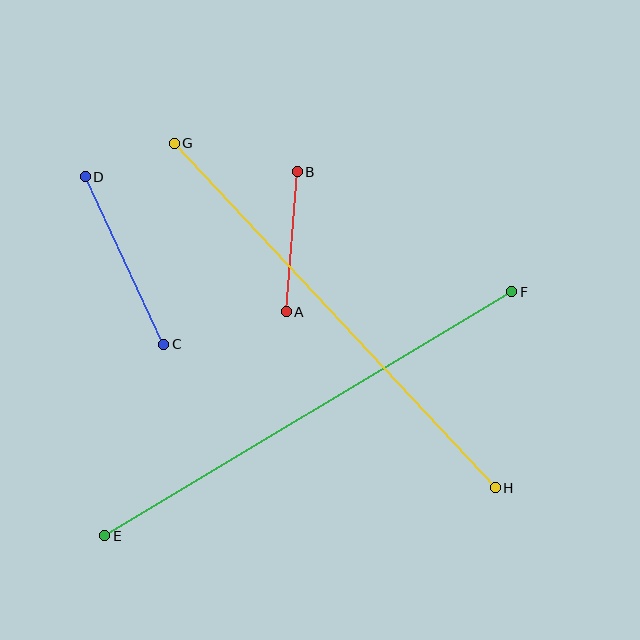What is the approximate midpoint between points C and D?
The midpoint is at approximately (125, 260) pixels.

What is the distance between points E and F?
The distance is approximately 475 pixels.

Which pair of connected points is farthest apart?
Points E and F are farthest apart.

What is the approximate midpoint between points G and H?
The midpoint is at approximately (335, 316) pixels.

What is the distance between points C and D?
The distance is approximately 185 pixels.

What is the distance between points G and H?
The distance is approximately 471 pixels.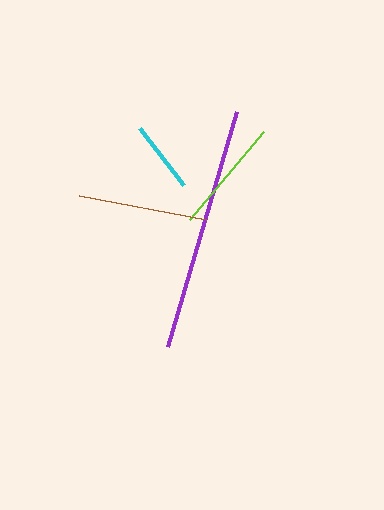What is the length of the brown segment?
The brown segment is approximately 129 pixels long.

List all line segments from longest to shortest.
From longest to shortest: purple, brown, lime, cyan.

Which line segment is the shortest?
The cyan line is the shortest at approximately 72 pixels.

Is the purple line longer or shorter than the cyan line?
The purple line is longer than the cyan line.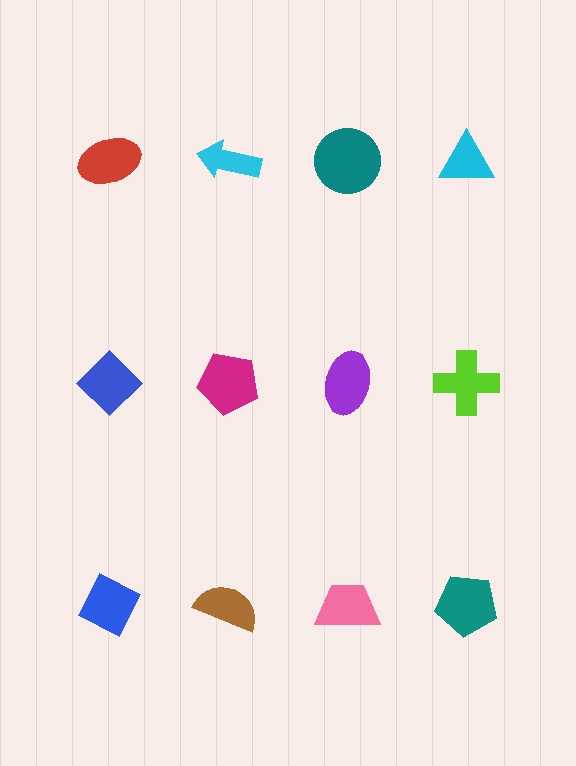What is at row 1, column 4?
A cyan triangle.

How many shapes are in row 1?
4 shapes.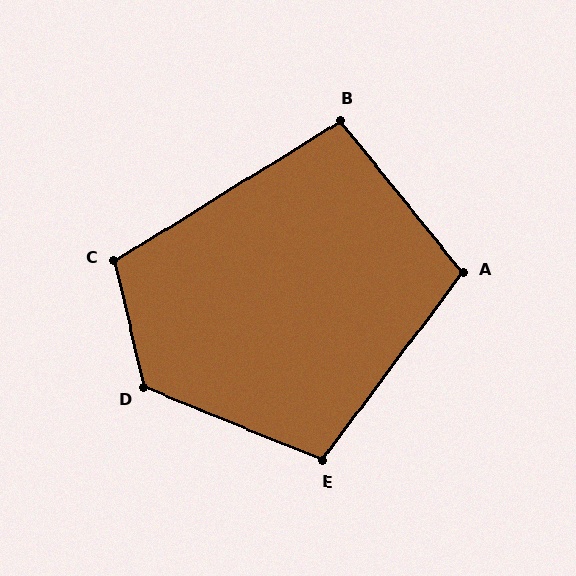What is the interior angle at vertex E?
Approximately 105 degrees (obtuse).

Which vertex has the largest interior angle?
D, at approximately 125 degrees.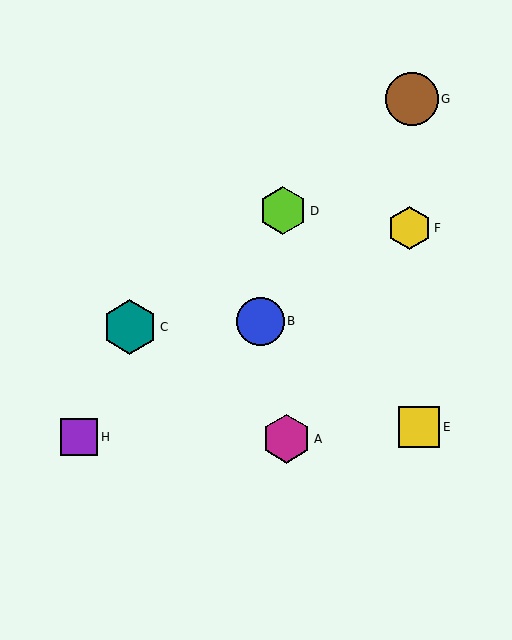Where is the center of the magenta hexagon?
The center of the magenta hexagon is at (287, 439).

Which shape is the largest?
The teal hexagon (labeled C) is the largest.